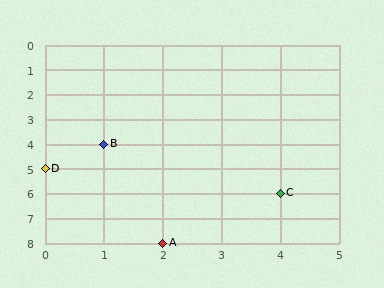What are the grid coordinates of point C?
Point C is at grid coordinates (4, 6).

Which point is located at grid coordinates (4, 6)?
Point C is at (4, 6).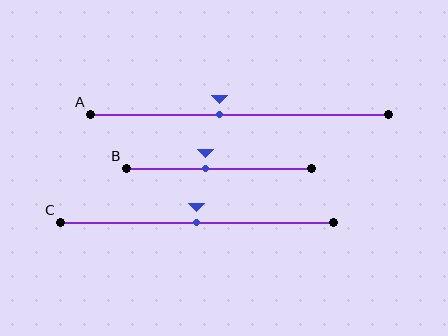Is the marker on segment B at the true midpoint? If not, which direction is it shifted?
No, the marker on segment B is shifted to the left by about 7% of the segment length.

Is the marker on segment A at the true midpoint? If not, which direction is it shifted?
No, the marker on segment A is shifted to the left by about 7% of the segment length.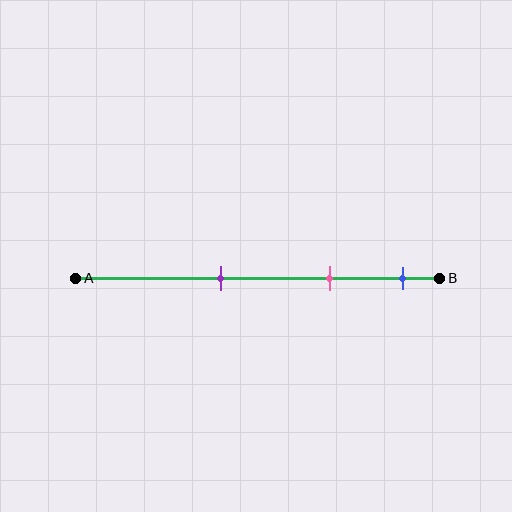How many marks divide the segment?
There are 3 marks dividing the segment.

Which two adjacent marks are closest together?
The pink and blue marks are the closest adjacent pair.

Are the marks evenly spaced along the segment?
Yes, the marks are approximately evenly spaced.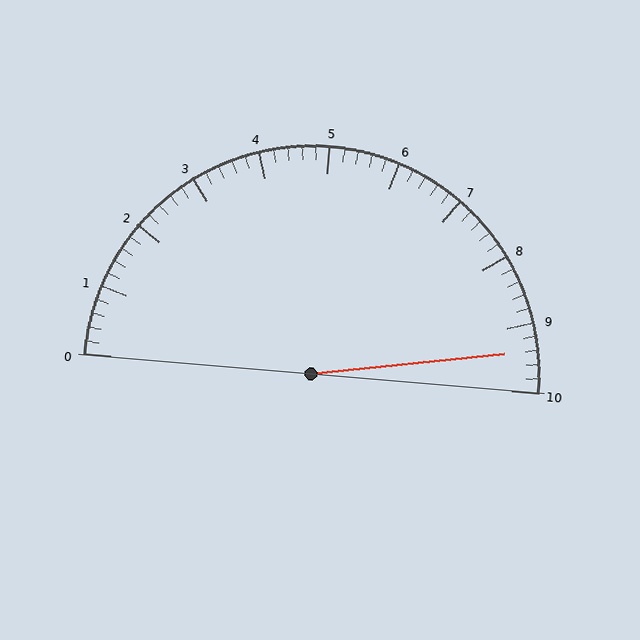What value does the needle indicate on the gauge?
The needle indicates approximately 9.4.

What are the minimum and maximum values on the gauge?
The gauge ranges from 0 to 10.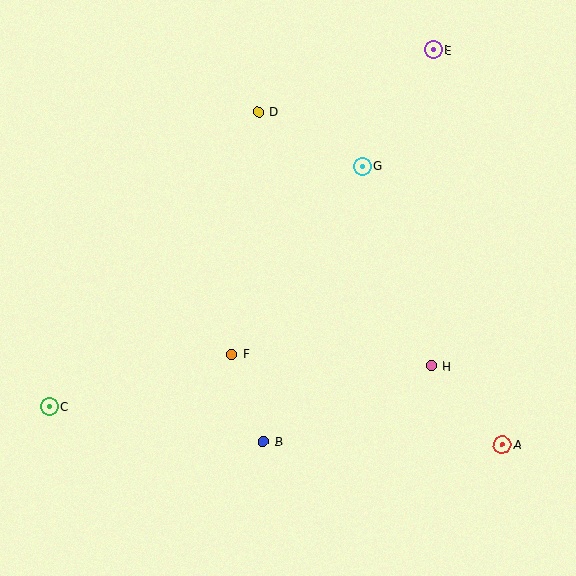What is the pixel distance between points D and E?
The distance between D and E is 186 pixels.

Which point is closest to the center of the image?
Point F at (232, 354) is closest to the center.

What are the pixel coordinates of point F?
Point F is at (232, 354).